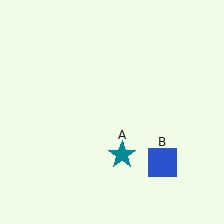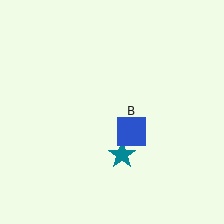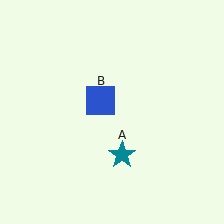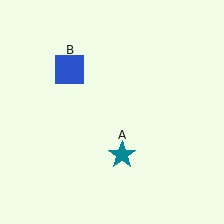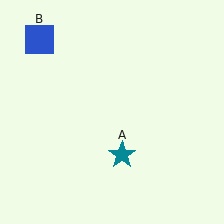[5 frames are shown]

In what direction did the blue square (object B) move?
The blue square (object B) moved up and to the left.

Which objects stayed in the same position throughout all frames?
Teal star (object A) remained stationary.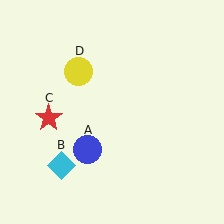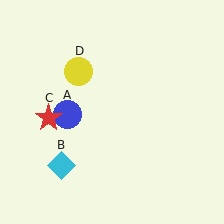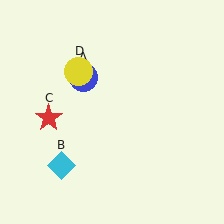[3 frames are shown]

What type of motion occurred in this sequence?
The blue circle (object A) rotated clockwise around the center of the scene.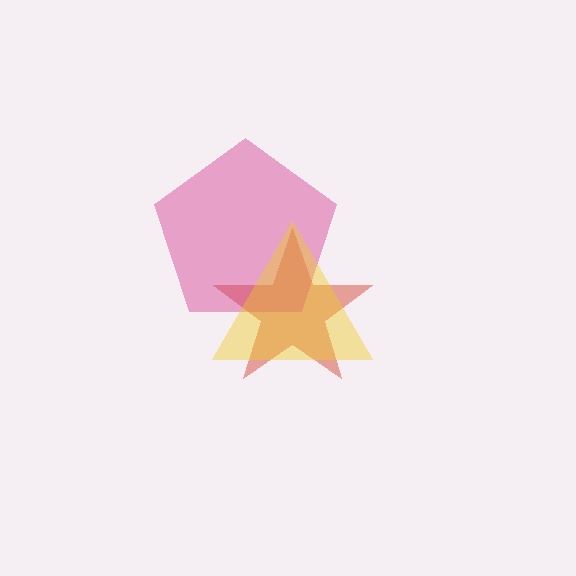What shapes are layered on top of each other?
The layered shapes are: a red star, a magenta pentagon, a yellow triangle.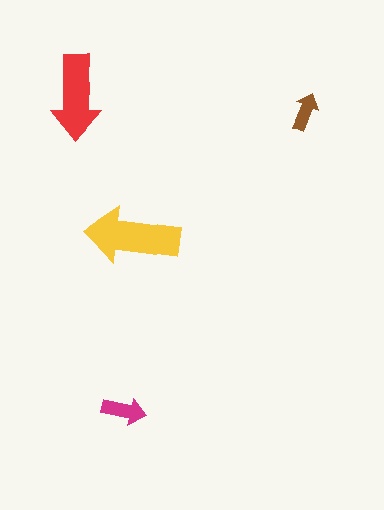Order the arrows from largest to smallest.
the yellow one, the red one, the magenta one, the brown one.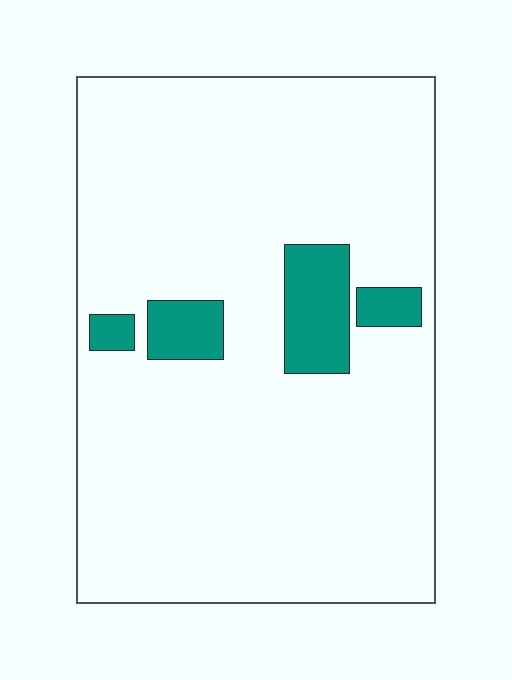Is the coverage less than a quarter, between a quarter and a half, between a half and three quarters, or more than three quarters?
Less than a quarter.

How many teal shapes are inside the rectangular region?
4.